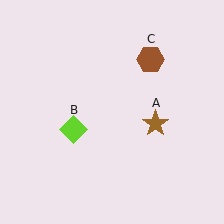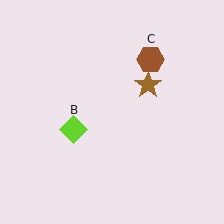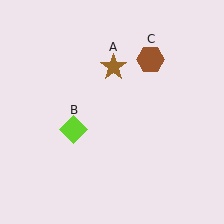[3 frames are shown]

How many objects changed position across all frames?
1 object changed position: brown star (object A).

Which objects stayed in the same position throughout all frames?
Lime diamond (object B) and brown hexagon (object C) remained stationary.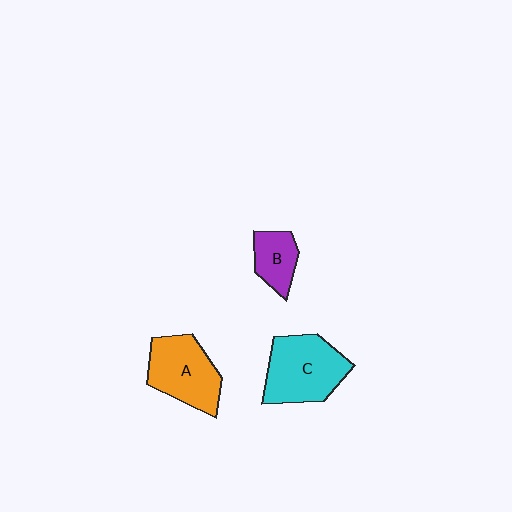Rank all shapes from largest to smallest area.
From largest to smallest: C (cyan), A (orange), B (purple).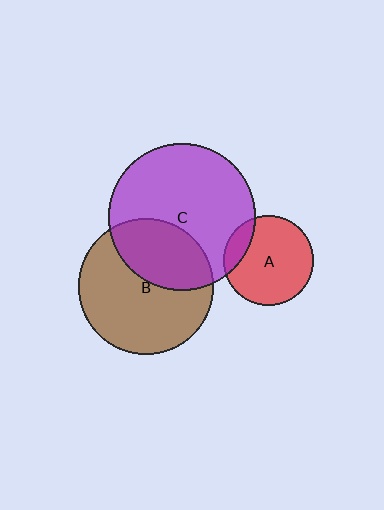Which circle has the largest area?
Circle C (purple).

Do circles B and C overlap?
Yes.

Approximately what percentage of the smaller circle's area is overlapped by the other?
Approximately 35%.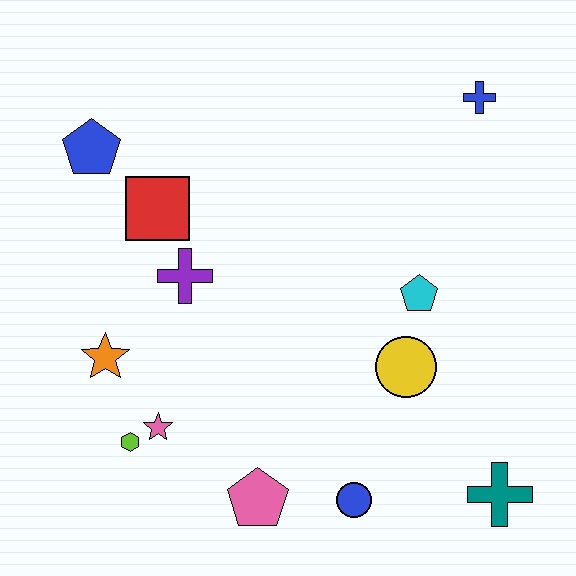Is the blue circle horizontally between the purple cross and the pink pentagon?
No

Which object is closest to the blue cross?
The cyan pentagon is closest to the blue cross.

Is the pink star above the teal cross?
Yes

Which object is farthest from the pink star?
The blue cross is farthest from the pink star.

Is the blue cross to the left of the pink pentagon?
No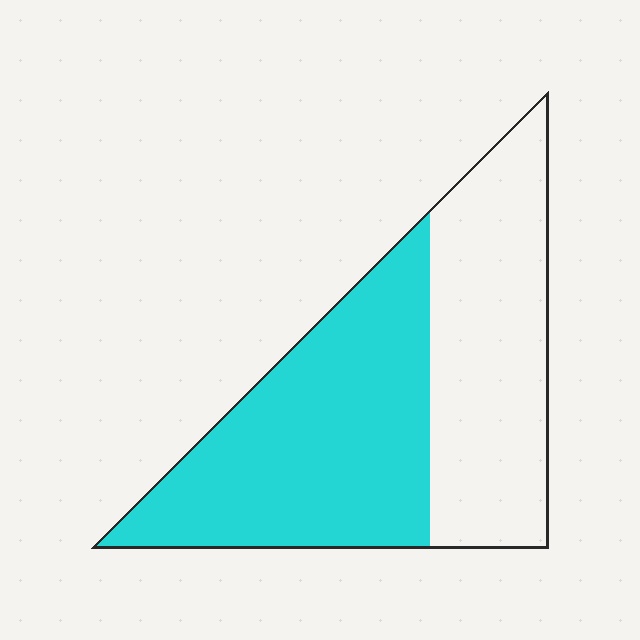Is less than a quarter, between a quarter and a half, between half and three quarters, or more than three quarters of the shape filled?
Between half and three quarters.